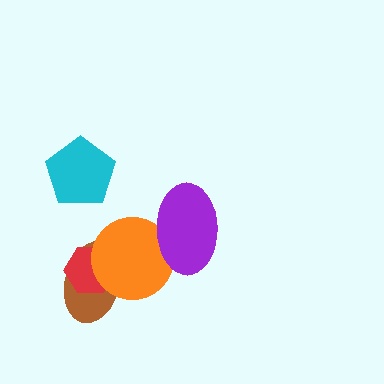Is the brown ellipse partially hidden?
Yes, it is partially covered by another shape.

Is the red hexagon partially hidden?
Yes, it is partially covered by another shape.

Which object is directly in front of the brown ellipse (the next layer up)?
The red hexagon is directly in front of the brown ellipse.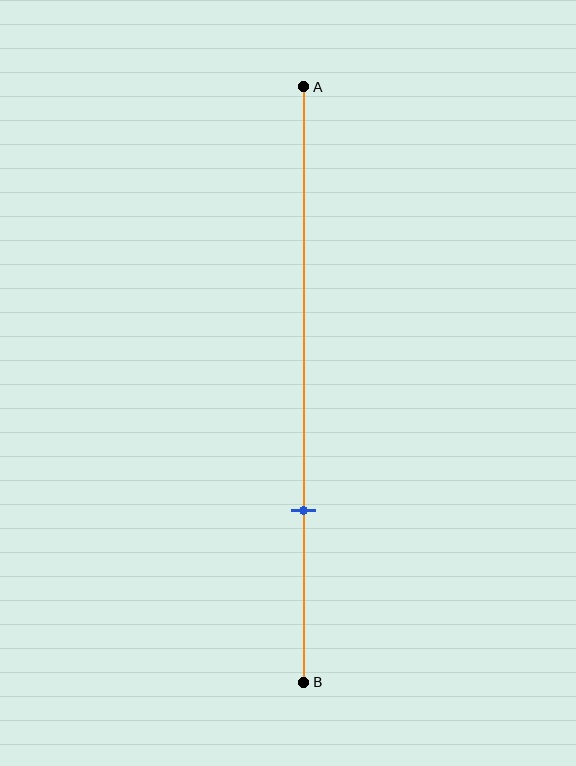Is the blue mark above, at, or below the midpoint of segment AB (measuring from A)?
The blue mark is below the midpoint of segment AB.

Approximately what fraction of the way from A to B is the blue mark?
The blue mark is approximately 70% of the way from A to B.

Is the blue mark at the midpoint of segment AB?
No, the mark is at about 70% from A, not at the 50% midpoint.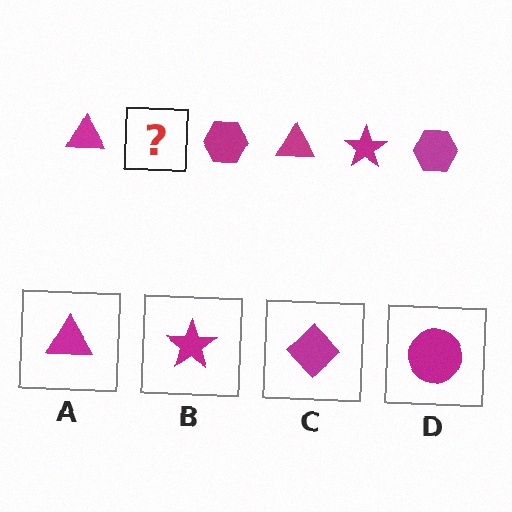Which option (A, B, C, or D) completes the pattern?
B.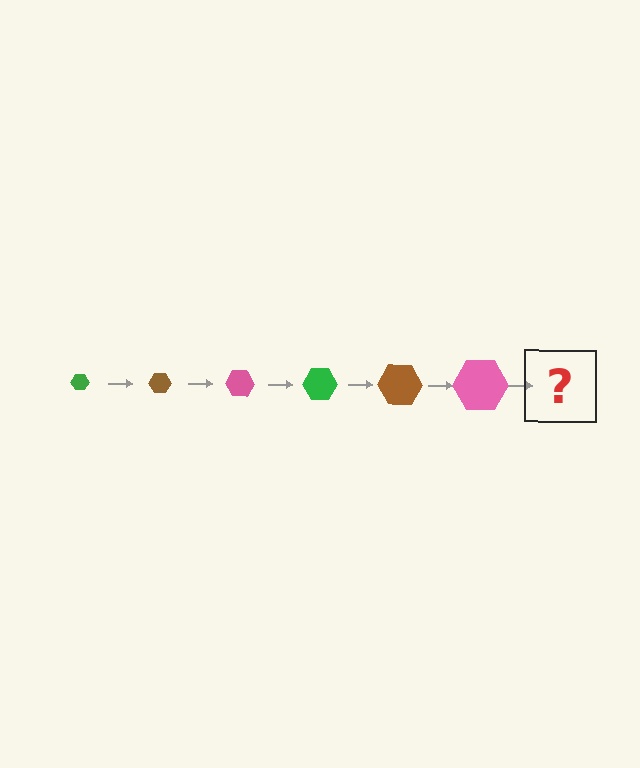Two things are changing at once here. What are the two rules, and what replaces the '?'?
The two rules are that the hexagon grows larger each step and the color cycles through green, brown, and pink. The '?' should be a green hexagon, larger than the previous one.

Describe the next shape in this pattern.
It should be a green hexagon, larger than the previous one.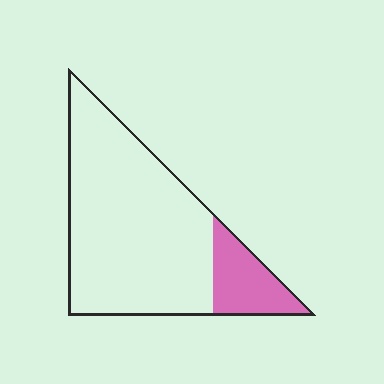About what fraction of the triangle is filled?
About one sixth (1/6).